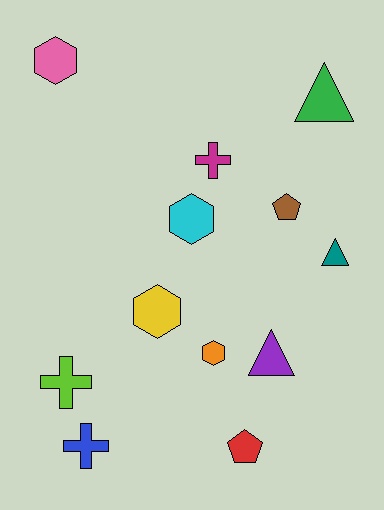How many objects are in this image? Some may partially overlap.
There are 12 objects.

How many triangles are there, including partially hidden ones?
There are 3 triangles.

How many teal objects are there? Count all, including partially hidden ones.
There is 1 teal object.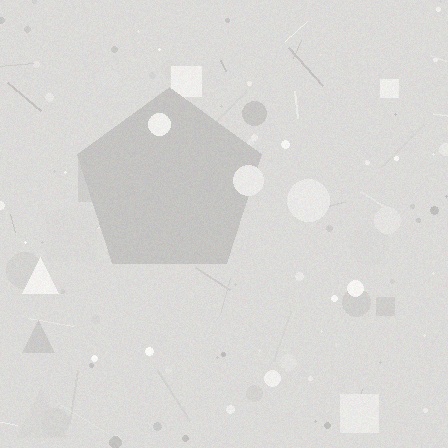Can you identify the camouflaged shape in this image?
The camouflaged shape is a pentagon.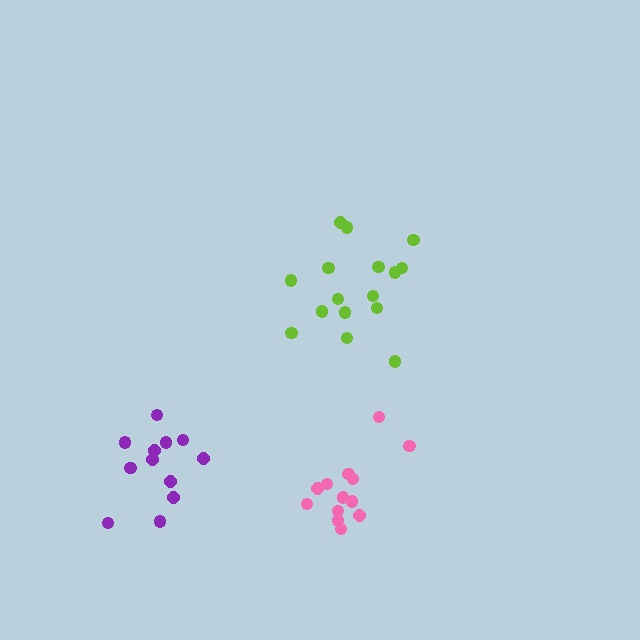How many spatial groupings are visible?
There are 3 spatial groupings.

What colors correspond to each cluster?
The clusters are colored: lime, purple, pink.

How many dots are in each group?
Group 1: 16 dots, Group 2: 12 dots, Group 3: 13 dots (41 total).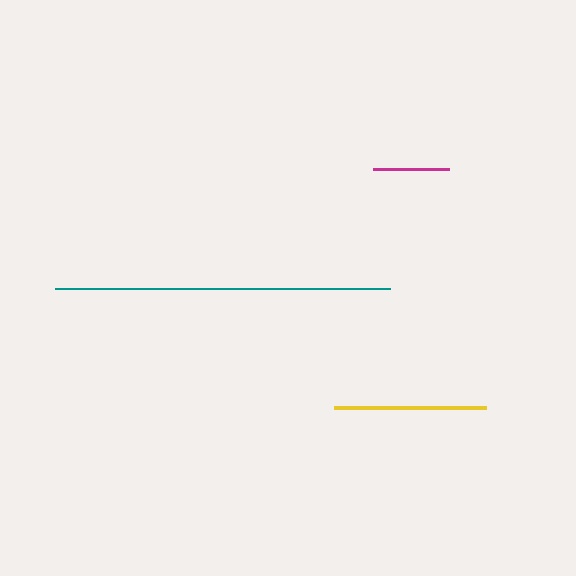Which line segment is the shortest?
The magenta line is the shortest at approximately 76 pixels.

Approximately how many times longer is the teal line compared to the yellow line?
The teal line is approximately 2.2 times the length of the yellow line.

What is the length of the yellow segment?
The yellow segment is approximately 152 pixels long.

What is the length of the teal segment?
The teal segment is approximately 335 pixels long.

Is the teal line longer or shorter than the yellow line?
The teal line is longer than the yellow line.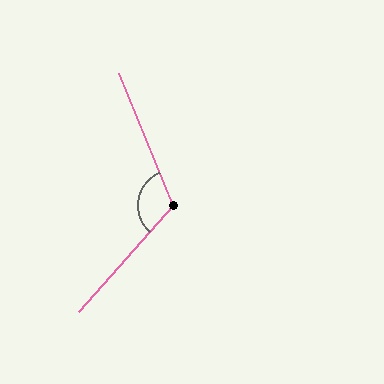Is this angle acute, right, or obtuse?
It is obtuse.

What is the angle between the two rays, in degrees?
Approximately 116 degrees.